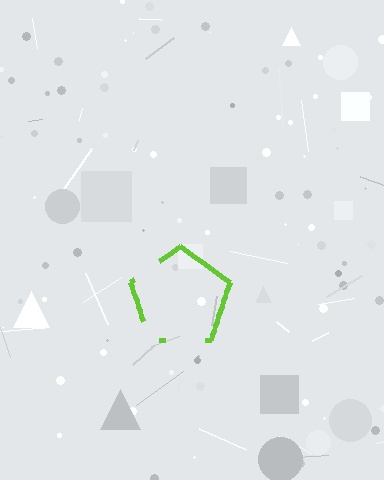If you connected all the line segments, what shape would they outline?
They would outline a pentagon.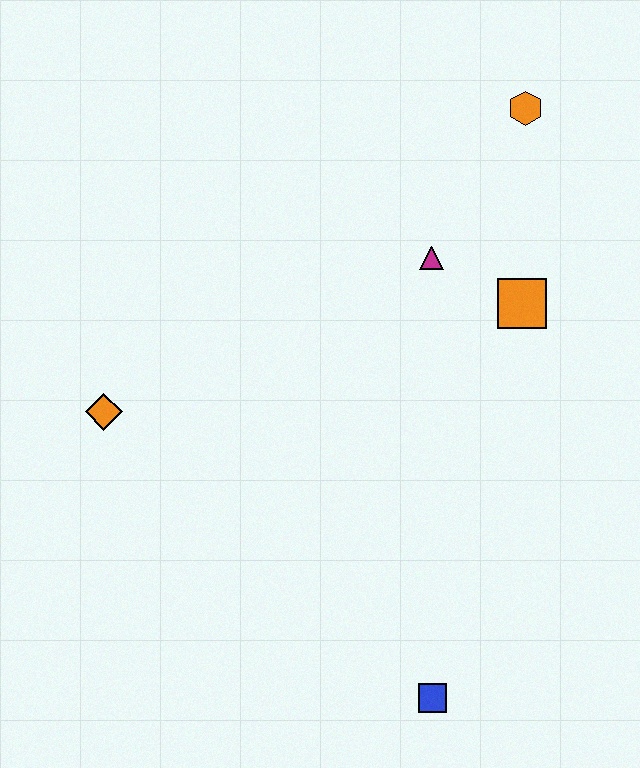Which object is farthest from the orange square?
The orange diamond is farthest from the orange square.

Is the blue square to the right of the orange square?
No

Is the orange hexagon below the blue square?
No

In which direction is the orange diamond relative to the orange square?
The orange diamond is to the left of the orange square.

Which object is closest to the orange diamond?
The magenta triangle is closest to the orange diamond.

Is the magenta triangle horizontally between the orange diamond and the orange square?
Yes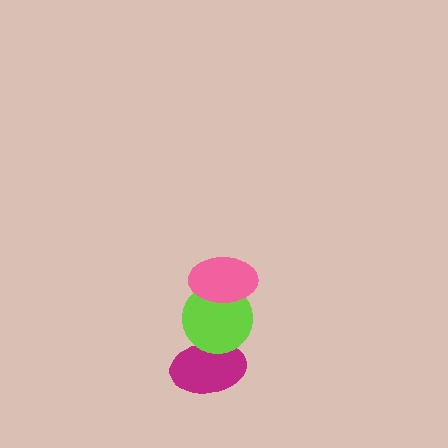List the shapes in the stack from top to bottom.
From top to bottom: the pink ellipse, the lime circle, the magenta ellipse.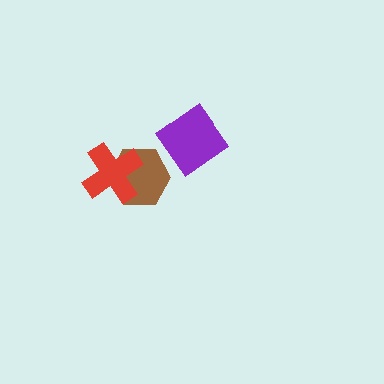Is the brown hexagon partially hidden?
Yes, it is partially covered by another shape.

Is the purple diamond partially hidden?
No, no other shape covers it.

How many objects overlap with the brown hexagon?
1 object overlaps with the brown hexagon.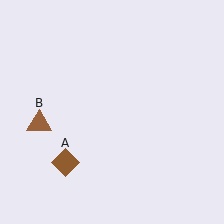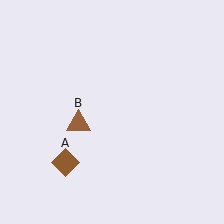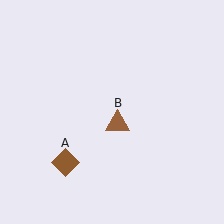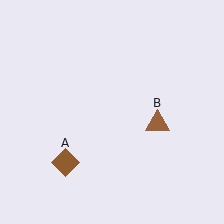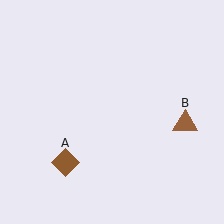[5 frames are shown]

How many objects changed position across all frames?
1 object changed position: brown triangle (object B).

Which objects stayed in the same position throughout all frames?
Brown diamond (object A) remained stationary.